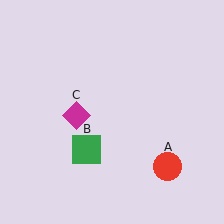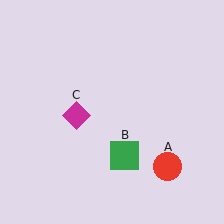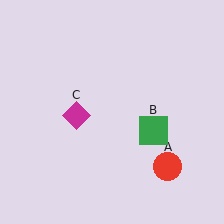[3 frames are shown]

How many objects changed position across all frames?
1 object changed position: green square (object B).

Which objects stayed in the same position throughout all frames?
Red circle (object A) and magenta diamond (object C) remained stationary.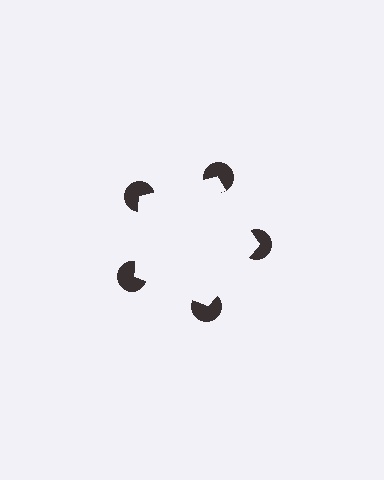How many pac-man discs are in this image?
There are 5 — one at each vertex of the illusory pentagon.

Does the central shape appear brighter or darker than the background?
It typically appears slightly brighter than the background, even though no actual brightness change is drawn.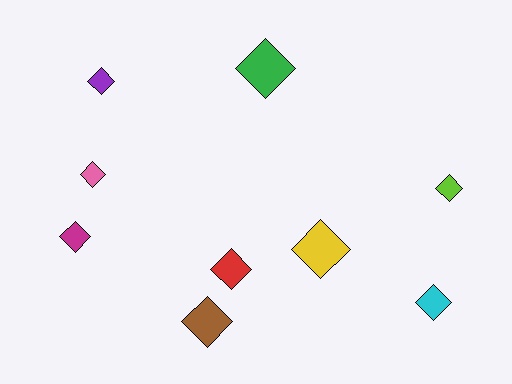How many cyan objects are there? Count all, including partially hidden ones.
There is 1 cyan object.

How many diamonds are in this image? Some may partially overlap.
There are 9 diamonds.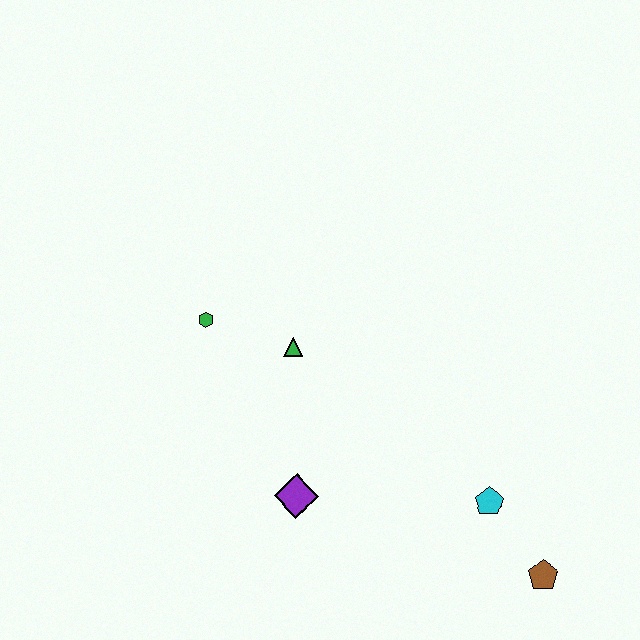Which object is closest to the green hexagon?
The green triangle is closest to the green hexagon.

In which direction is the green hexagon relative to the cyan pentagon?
The green hexagon is to the left of the cyan pentagon.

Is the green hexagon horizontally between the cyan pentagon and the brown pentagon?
No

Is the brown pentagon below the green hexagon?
Yes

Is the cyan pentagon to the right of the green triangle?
Yes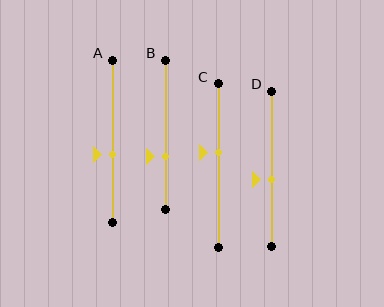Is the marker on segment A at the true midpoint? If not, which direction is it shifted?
No, the marker on segment A is shifted downward by about 8% of the segment length.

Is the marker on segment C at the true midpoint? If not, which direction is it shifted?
No, the marker on segment C is shifted upward by about 8% of the segment length.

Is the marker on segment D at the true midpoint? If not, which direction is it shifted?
No, the marker on segment D is shifted downward by about 7% of the segment length.